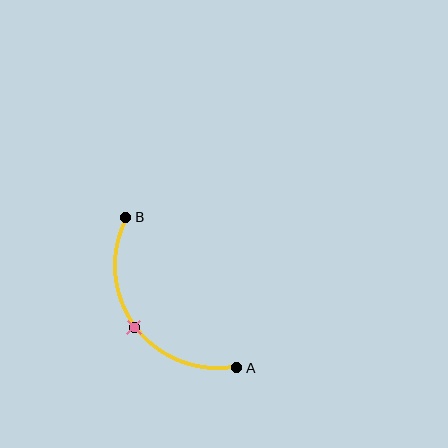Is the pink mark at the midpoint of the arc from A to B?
Yes. The pink mark lies on the arc at equal arc-length from both A and B — it is the arc midpoint.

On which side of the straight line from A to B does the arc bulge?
The arc bulges below and to the left of the straight line connecting A and B.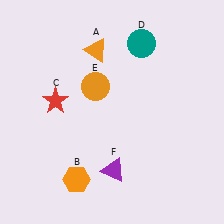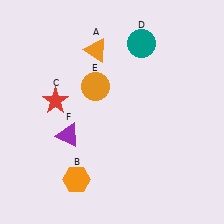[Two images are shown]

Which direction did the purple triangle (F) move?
The purple triangle (F) moved left.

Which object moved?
The purple triangle (F) moved left.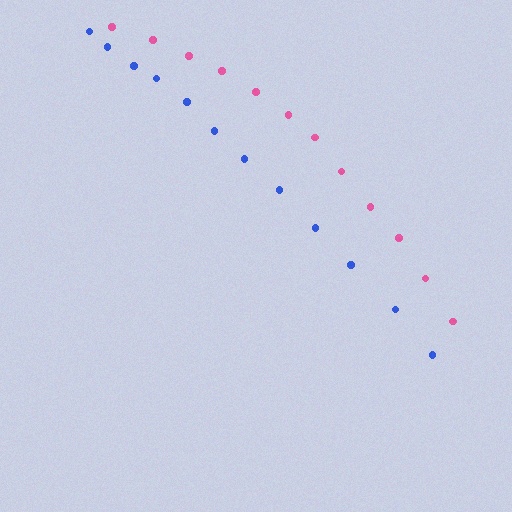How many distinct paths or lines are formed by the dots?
There are 2 distinct paths.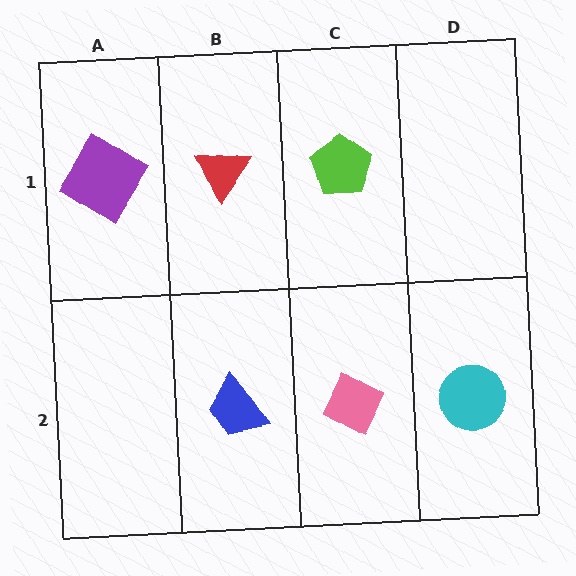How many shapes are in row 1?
3 shapes.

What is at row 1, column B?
A red triangle.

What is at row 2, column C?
A pink diamond.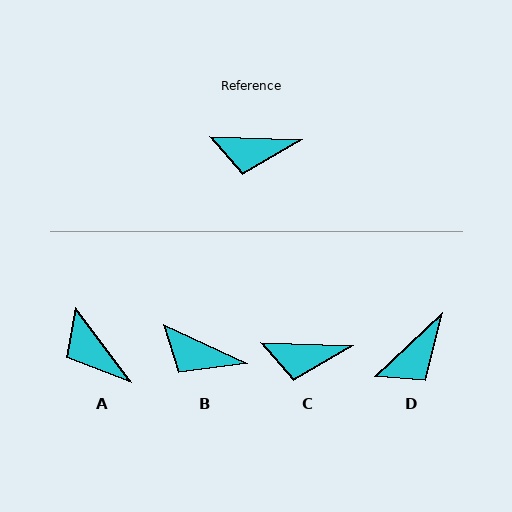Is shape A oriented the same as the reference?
No, it is off by about 51 degrees.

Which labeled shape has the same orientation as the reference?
C.